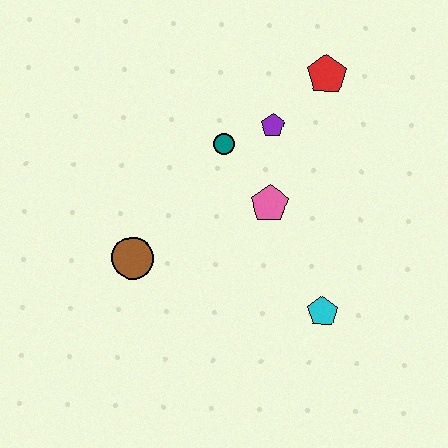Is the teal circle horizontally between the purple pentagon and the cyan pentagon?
No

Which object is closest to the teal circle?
The purple pentagon is closest to the teal circle.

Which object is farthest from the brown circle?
The red pentagon is farthest from the brown circle.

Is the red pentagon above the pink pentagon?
Yes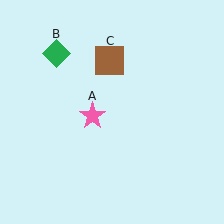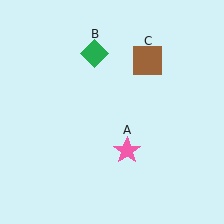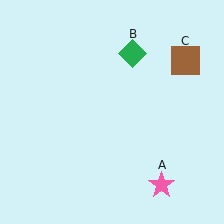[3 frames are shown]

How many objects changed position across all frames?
3 objects changed position: pink star (object A), green diamond (object B), brown square (object C).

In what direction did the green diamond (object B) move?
The green diamond (object B) moved right.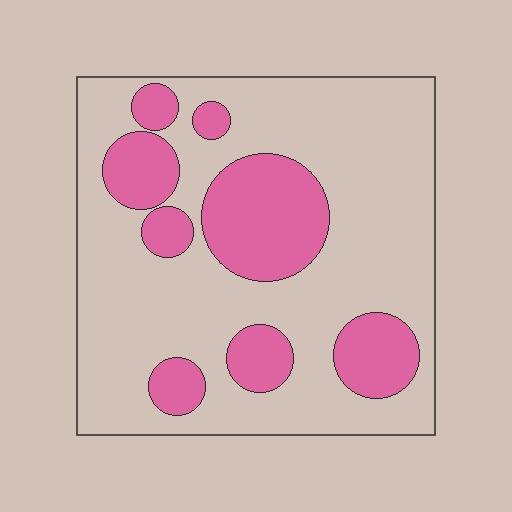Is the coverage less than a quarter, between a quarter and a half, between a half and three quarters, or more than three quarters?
Between a quarter and a half.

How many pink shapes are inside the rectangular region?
8.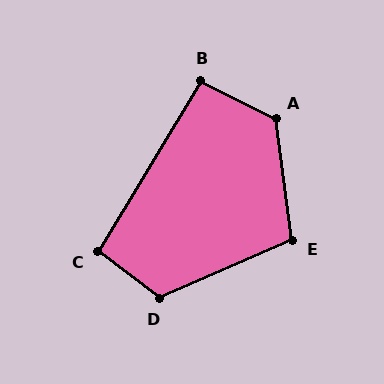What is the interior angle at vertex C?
Approximately 96 degrees (obtuse).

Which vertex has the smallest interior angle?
B, at approximately 94 degrees.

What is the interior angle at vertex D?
Approximately 119 degrees (obtuse).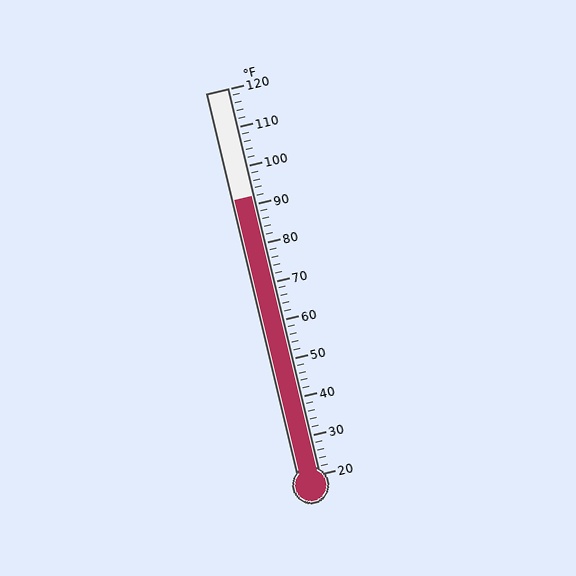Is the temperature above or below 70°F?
The temperature is above 70°F.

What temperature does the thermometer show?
The thermometer shows approximately 92°F.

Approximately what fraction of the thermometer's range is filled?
The thermometer is filled to approximately 70% of its range.